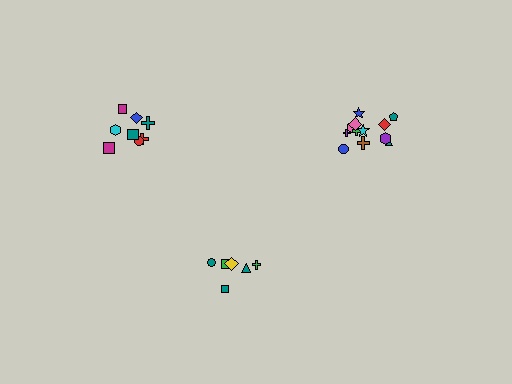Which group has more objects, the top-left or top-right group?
The top-right group.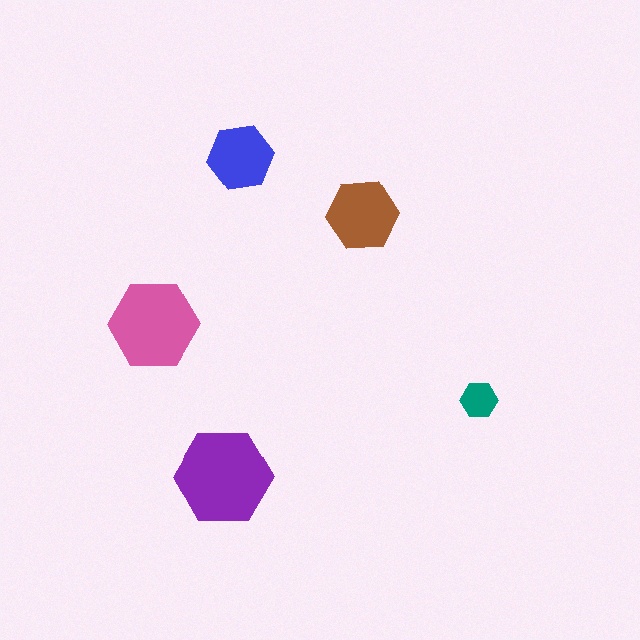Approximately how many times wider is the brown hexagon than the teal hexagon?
About 2 times wider.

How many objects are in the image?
There are 5 objects in the image.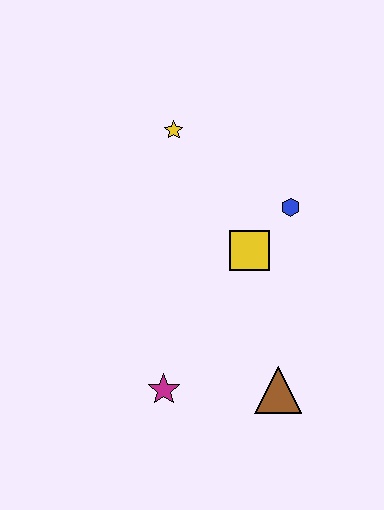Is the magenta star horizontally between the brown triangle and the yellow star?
No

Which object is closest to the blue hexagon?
The yellow square is closest to the blue hexagon.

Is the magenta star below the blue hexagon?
Yes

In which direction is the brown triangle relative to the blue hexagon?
The brown triangle is below the blue hexagon.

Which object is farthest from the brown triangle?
The yellow star is farthest from the brown triangle.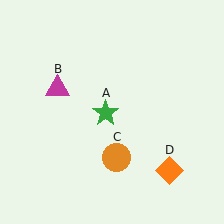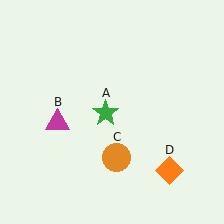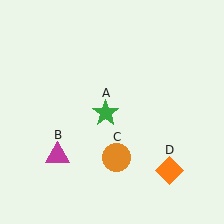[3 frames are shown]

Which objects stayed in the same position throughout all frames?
Green star (object A) and orange circle (object C) and orange diamond (object D) remained stationary.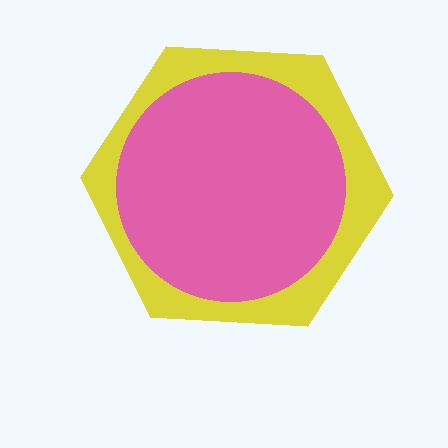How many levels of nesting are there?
2.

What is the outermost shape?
The yellow hexagon.